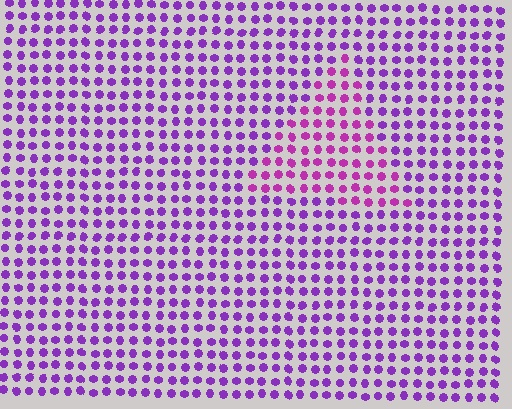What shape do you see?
I see a triangle.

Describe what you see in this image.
The image is filled with small purple elements in a uniform arrangement. A triangle-shaped region is visible where the elements are tinted to a slightly different hue, forming a subtle color boundary.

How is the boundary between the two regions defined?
The boundary is defined purely by a slight shift in hue (about 29 degrees). Spacing, size, and orientation are identical on both sides.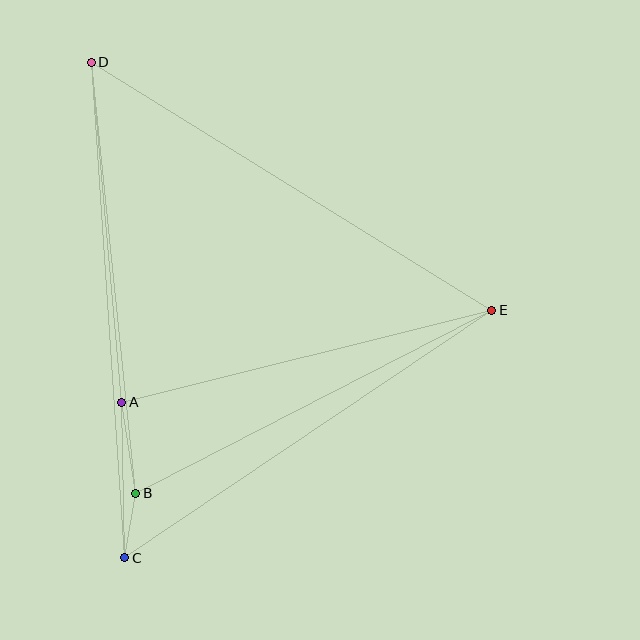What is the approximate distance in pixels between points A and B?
The distance between A and B is approximately 92 pixels.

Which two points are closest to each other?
Points B and C are closest to each other.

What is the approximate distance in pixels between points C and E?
The distance between C and E is approximately 443 pixels.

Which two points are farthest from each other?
Points C and D are farthest from each other.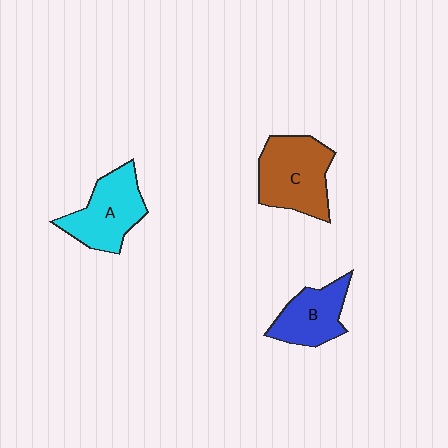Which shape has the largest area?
Shape C (brown).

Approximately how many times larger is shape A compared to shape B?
Approximately 1.2 times.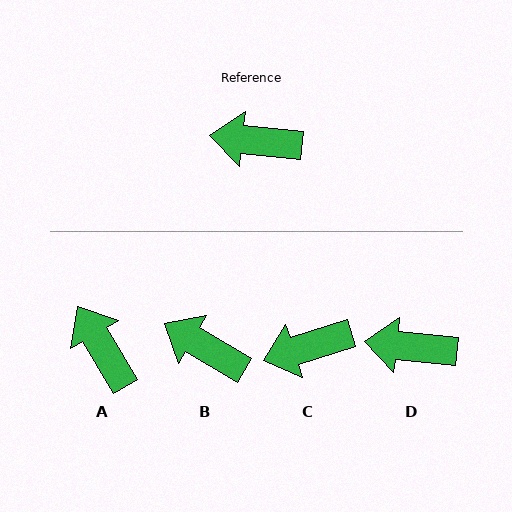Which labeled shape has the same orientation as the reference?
D.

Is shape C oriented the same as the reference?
No, it is off by about 23 degrees.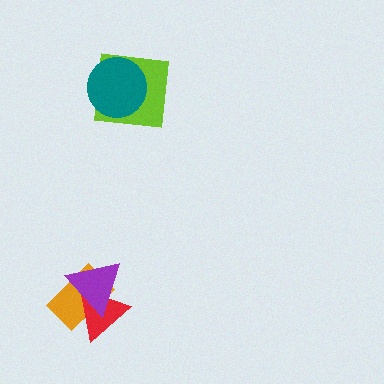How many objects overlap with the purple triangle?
2 objects overlap with the purple triangle.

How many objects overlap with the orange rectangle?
2 objects overlap with the orange rectangle.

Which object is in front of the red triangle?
The purple triangle is in front of the red triangle.